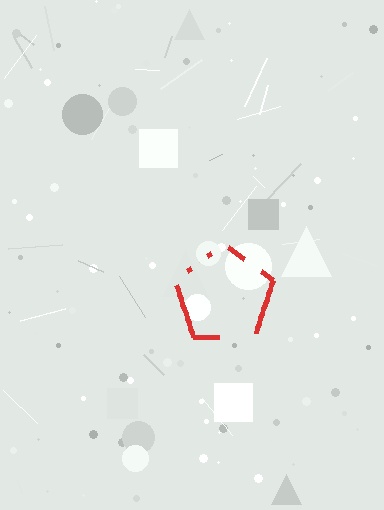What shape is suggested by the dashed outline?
The dashed outline suggests a pentagon.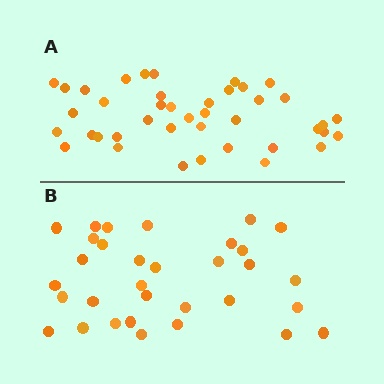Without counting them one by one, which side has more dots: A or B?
Region A (the top region) has more dots.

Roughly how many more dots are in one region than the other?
Region A has roughly 8 or so more dots than region B.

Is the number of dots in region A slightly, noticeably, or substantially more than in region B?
Region A has noticeably more, but not dramatically so. The ratio is roughly 1.3 to 1.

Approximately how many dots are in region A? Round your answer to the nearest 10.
About 40 dots. (The exact count is 41, which rounds to 40.)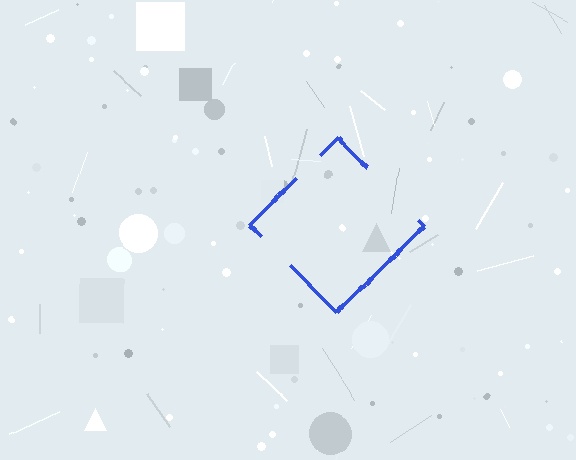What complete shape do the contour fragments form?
The contour fragments form a diamond.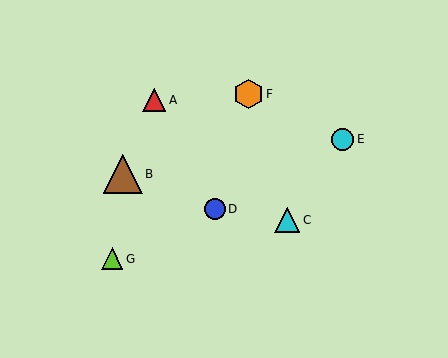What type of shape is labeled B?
Shape B is a brown triangle.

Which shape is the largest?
The brown triangle (labeled B) is the largest.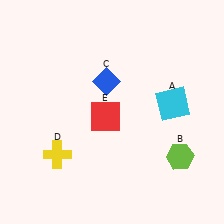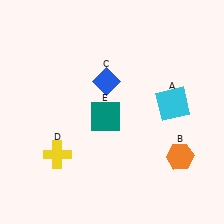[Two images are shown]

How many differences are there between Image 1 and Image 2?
There are 2 differences between the two images.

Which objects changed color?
B changed from lime to orange. E changed from red to teal.